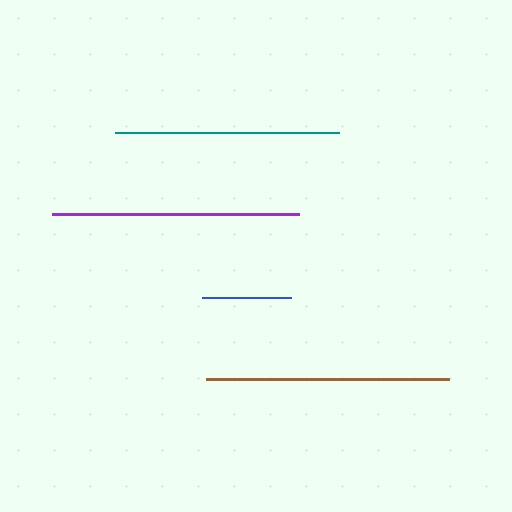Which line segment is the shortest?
The blue line is the shortest at approximately 89 pixels.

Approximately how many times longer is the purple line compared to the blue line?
The purple line is approximately 2.8 times the length of the blue line.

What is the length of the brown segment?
The brown segment is approximately 243 pixels long.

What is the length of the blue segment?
The blue segment is approximately 89 pixels long.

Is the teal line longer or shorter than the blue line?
The teal line is longer than the blue line.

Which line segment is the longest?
The purple line is the longest at approximately 247 pixels.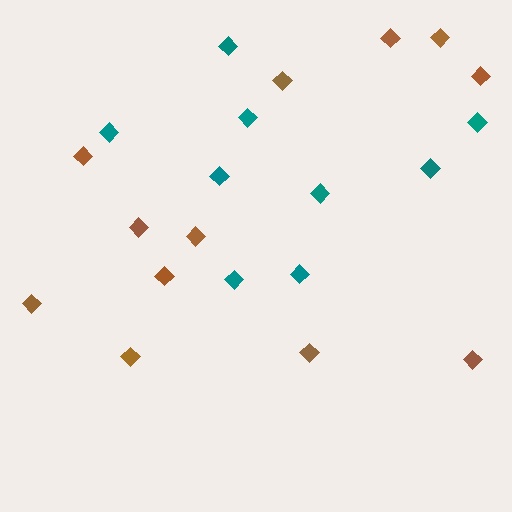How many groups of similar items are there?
There are 2 groups: one group of teal diamonds (9) and one group of brown diamonds (12).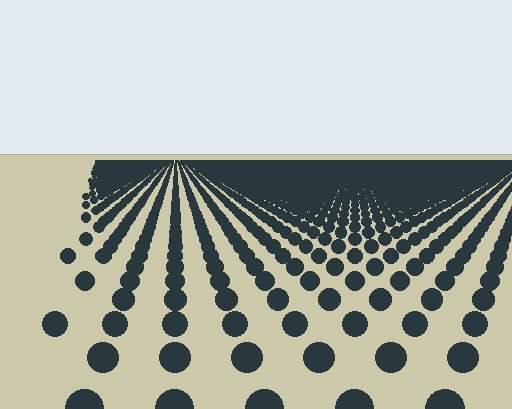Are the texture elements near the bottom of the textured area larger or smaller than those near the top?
Larger. Near the bottom, elements are closer to the viewer and appear at a bigger on-screen size.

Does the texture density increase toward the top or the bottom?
Density increases toward the top.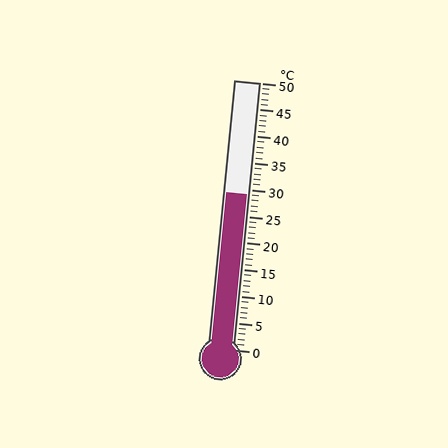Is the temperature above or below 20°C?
The temperature is above 20°C.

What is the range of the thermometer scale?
The thermometer scale ranges from 0°C to 50°C.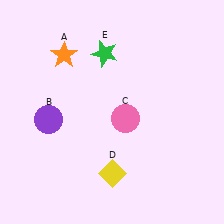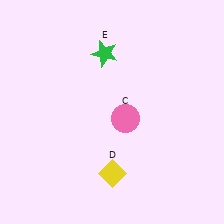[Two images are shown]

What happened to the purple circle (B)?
The purple circle (B) was removed in Image 2. It was in the bottom-left area of Image 1.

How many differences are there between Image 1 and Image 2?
There are 2 differences between the two images.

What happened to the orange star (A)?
The orange star (A) was removed in Image 2. It was in the top-left area of Image 1.